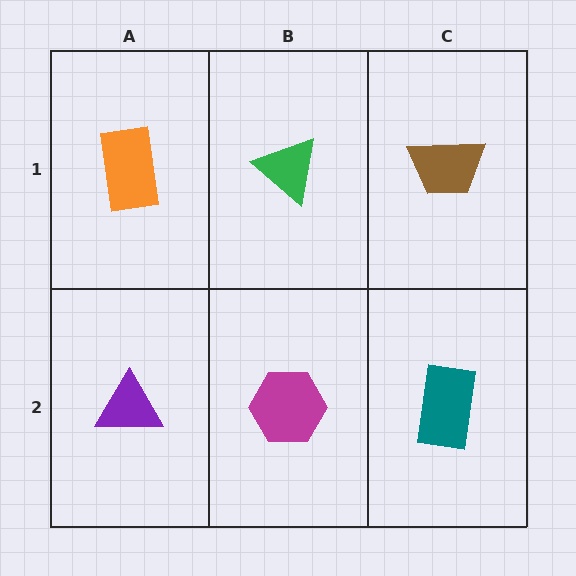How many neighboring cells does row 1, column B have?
3.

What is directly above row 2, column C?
A brown trapezoid.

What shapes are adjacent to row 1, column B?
A magenta hexagon (row 2, column B), an orange rectangle (row 1, column A), a brown trapezoid (row 1, column C).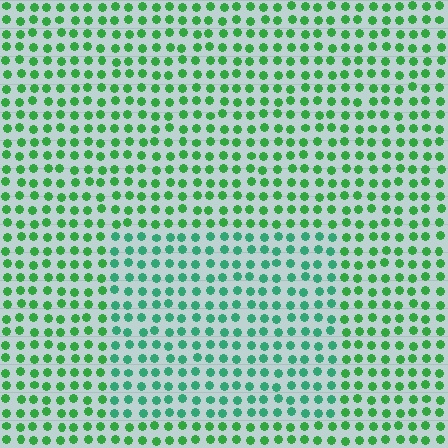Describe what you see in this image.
The image is filled with small green elements in a uniform arrangement. A rectangle-shaped region is visible where the elements are tinted to a slightly different hue, forming a subtle color boundary.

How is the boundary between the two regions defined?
The boundary is defined purely by a slight shift in hue (about 28 degrees). Spacing, size, and orientation are identical on both sides.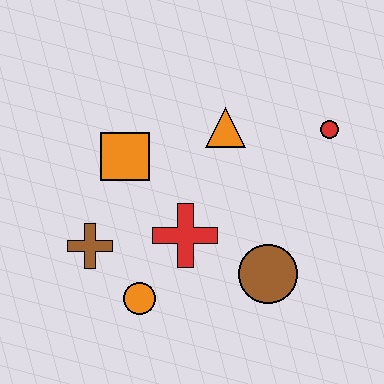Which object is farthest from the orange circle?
The red circle is farthest from the orange circle.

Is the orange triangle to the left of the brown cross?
No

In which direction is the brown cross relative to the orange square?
The brown cross is below the orange square.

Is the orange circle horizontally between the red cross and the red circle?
No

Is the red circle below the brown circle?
No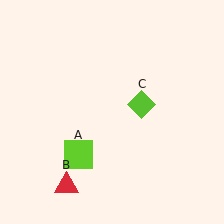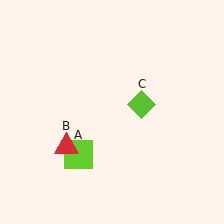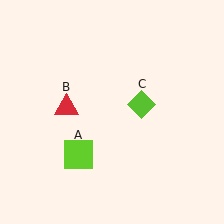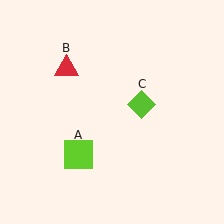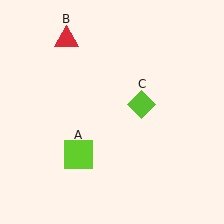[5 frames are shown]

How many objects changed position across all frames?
1 object changed position: red triangle (object B).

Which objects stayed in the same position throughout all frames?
Lime square (object A) and lime diamond (object C) remained stationary.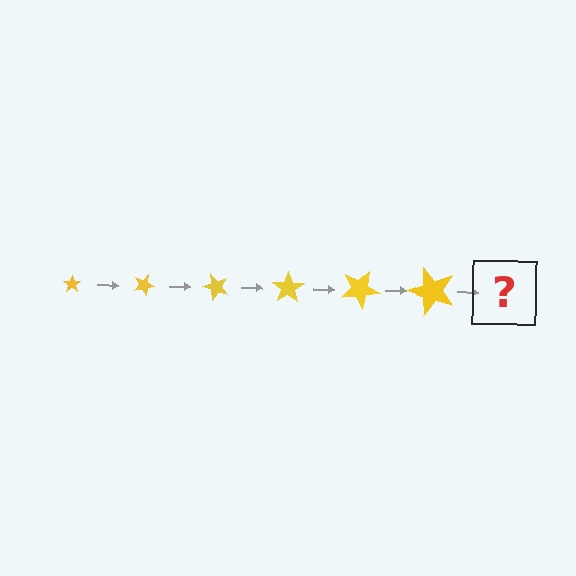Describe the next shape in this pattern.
It should be a star, larger than the previous one and rotated 150 degrees from the start.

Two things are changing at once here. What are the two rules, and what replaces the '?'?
The two rules are that the star grows larger each step and it rotates 25 degrees each step. The '?' should be a star, larger than the previous one and rotated 150 degrees from the start.